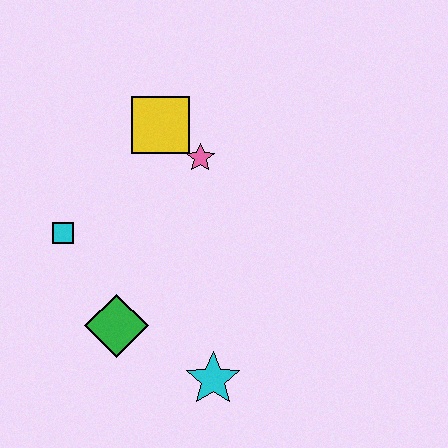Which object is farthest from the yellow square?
The cyan star is farthest from the yellow square.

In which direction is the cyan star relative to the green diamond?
The cyan star is to the right of the green diamond.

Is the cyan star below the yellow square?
Yes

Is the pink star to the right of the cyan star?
No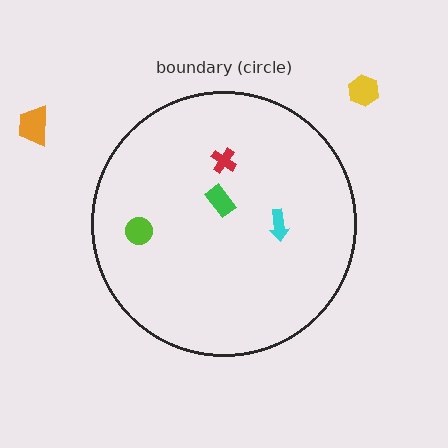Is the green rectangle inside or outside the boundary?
Inside.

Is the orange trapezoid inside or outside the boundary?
Outside.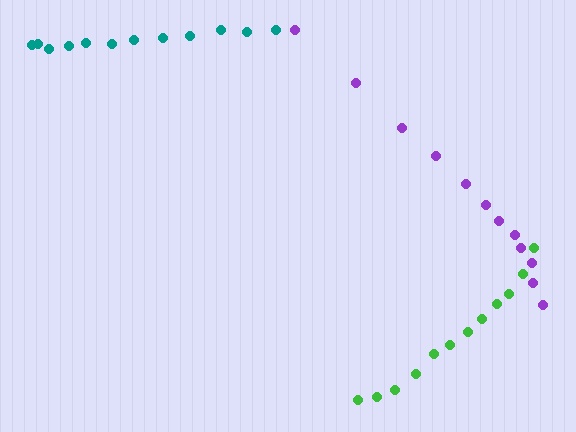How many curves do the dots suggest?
There are 3 distinct paths.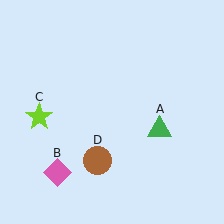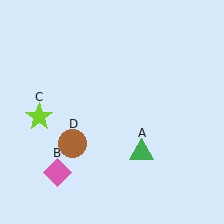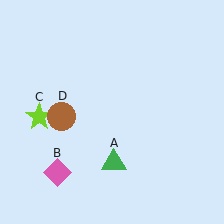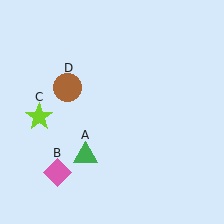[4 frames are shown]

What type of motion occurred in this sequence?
The green triangle (object A), brown circle (object D) rotated clockwise around the center of the scene.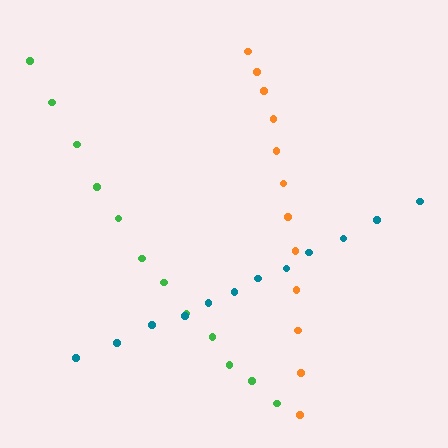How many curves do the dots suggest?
There are 3 distinct paths.